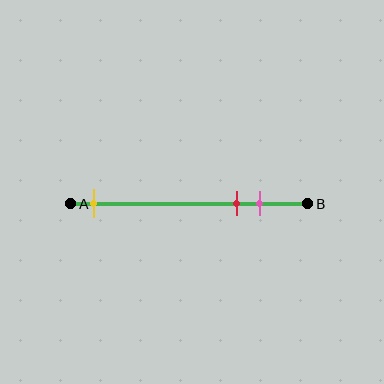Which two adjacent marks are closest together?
The red and pink marks are the closest adjacent pair.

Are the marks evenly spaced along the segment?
No, the marks are not evenly spaced.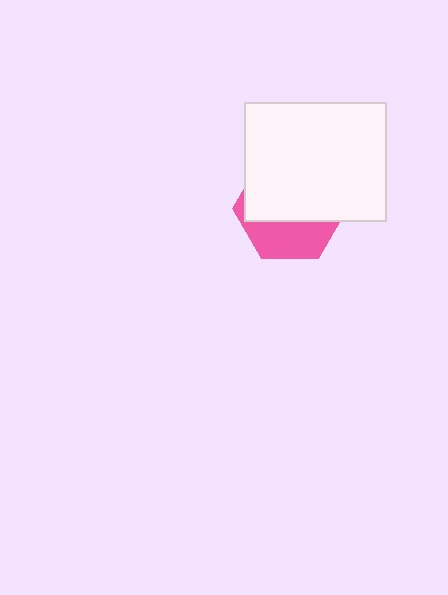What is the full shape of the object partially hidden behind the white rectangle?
The partially hidden object is a pink hexagon.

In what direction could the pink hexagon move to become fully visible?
The pink hexagon could move down. That would shift it out from behind the white rectangle entirely.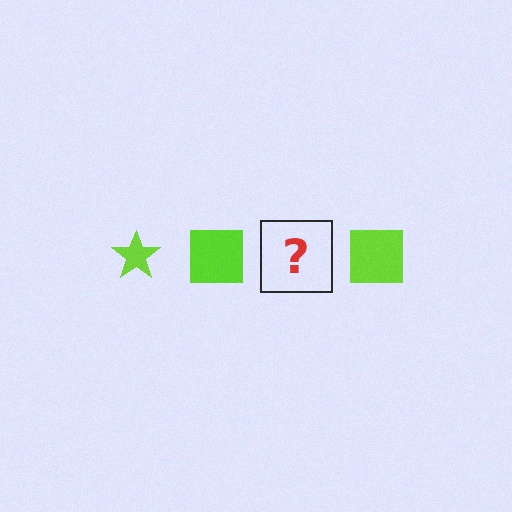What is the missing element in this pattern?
The missing element is a lime star.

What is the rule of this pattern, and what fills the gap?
The rule is that the pattern cycles through star, square shapes in lime. The gap should be filled with a lime star.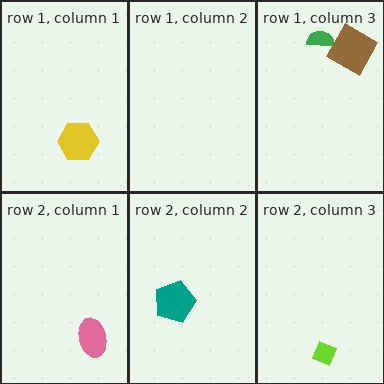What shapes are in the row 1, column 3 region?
The green semicircle, the brown square.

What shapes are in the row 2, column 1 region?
The pink ellipse.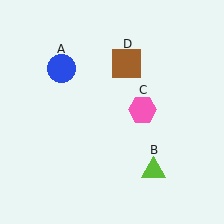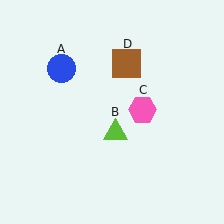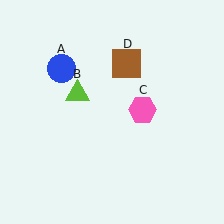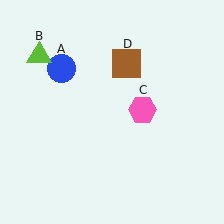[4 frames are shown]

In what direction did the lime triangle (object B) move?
The lime triangle (object B) moved up and to the left.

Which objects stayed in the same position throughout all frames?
Blue circle (object A) and pink hexagon (object C) and brown square (object D) remained stationary.